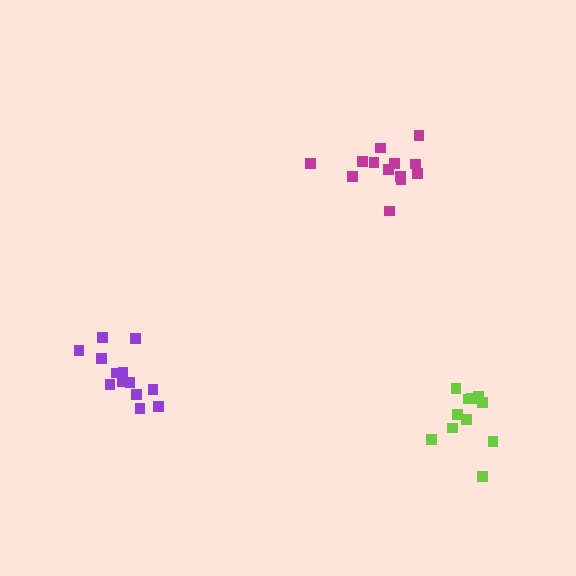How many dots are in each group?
Group 1: 11 dots, Group 2: 13 dots, Group 3: 13 dots (37 total).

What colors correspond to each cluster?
The clusters are colored: lime, purple, magenta.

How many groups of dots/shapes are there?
There are 3 groups.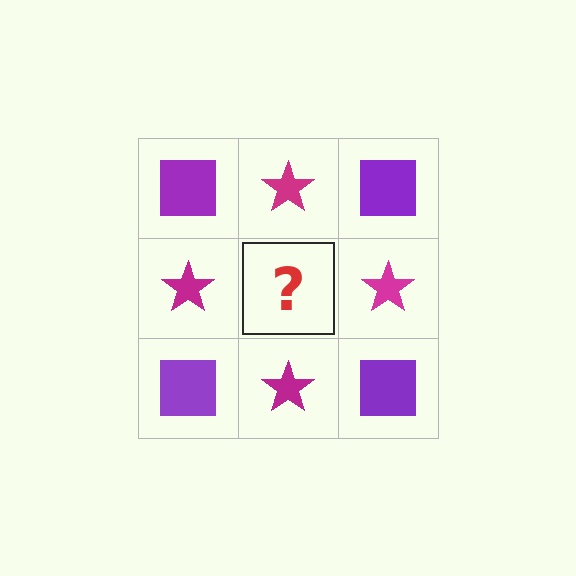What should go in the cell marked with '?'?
The missing cell should contain a purple square.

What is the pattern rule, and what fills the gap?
The rule is that it alternates purple square and magenta star in a checkerboard pattern. The gap should be filled with a purple square.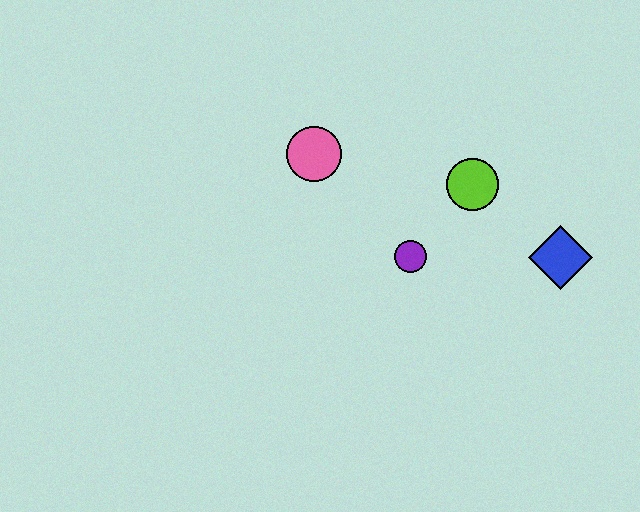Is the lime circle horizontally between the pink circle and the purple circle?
No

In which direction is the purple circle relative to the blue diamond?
The purple circle is to the left of the blue diamond.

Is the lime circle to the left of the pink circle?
No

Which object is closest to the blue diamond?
The lime circle is closest to the blue diamond.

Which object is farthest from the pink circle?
The blue diamond is farthest from the pink circle.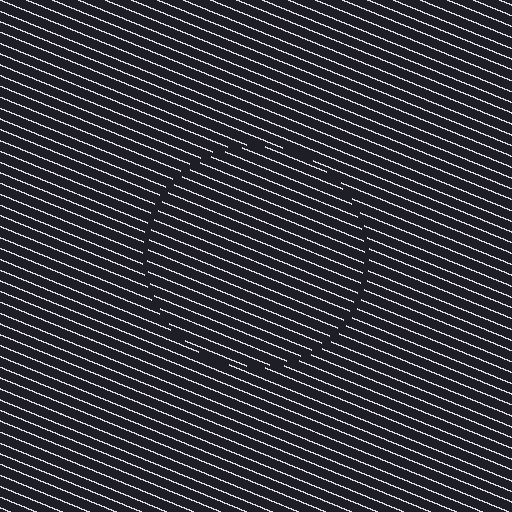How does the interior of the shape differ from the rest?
The interior of the shape contains the same grating, shifted by half a period — the contour is defined by the phase discontinuity where line-ends from the inner and outer gratings abut.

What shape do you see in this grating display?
An illusory circle. The interior of the shape contains the same grating, shifted by half a period — the contour is defined by the phase discontinuity where line-ends from the inner and outer gratings abut.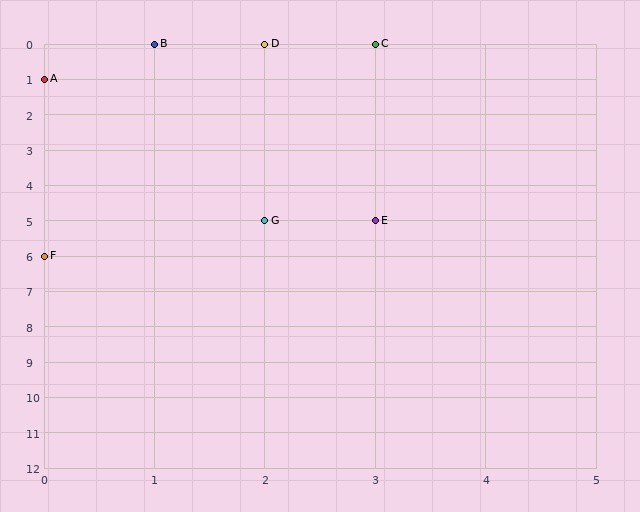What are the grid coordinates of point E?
Point E is at grid coordinates (3, 5).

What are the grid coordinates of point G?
Point G is at grid coordinates (2, 5).